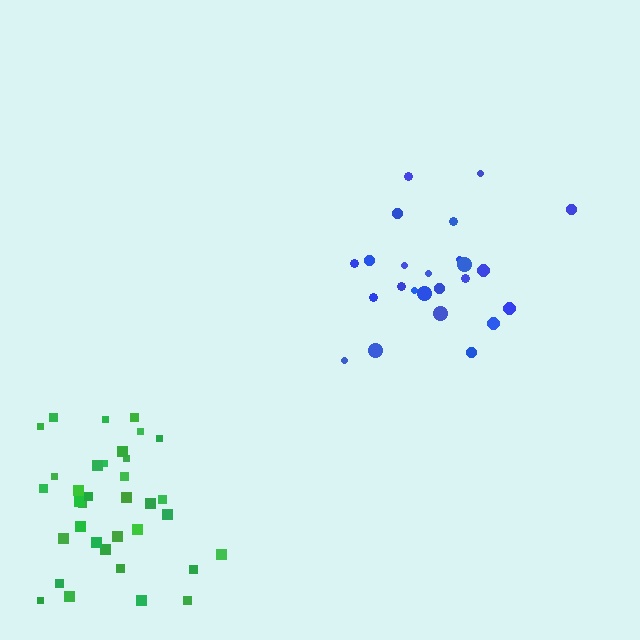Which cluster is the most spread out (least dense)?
Blue.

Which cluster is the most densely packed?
Green.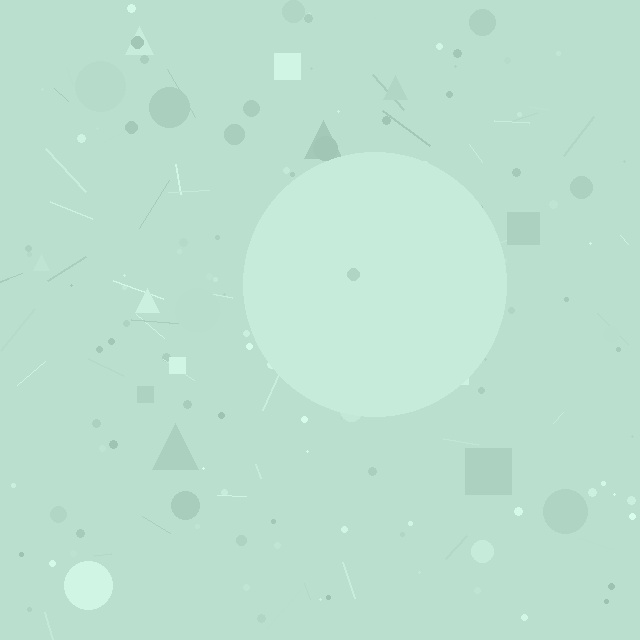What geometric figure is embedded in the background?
A circle is embedded in the background.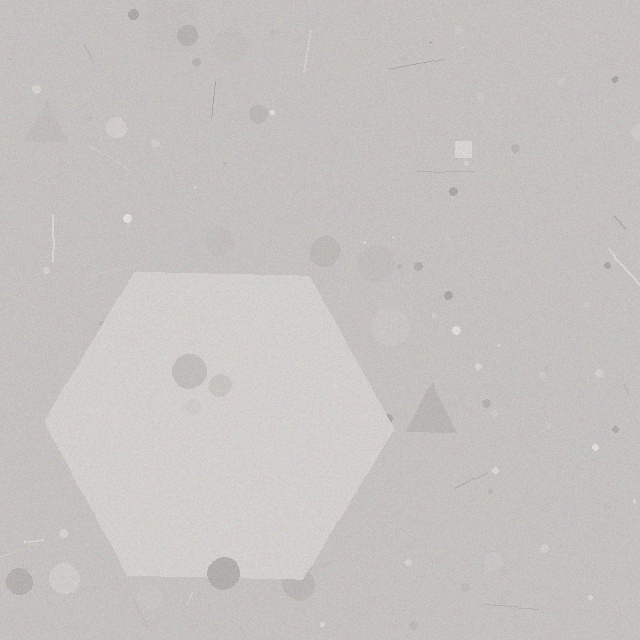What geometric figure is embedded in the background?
A hexagon is embedded in the background.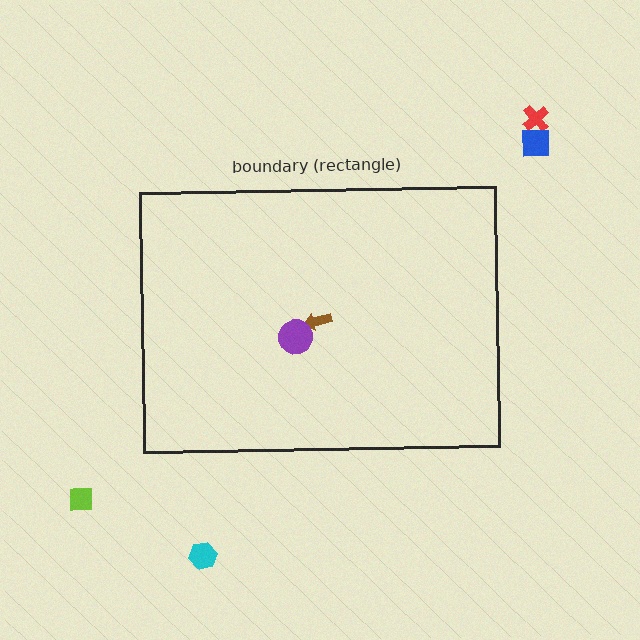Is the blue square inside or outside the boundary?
Outside.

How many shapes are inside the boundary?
2 inside, 4 outside.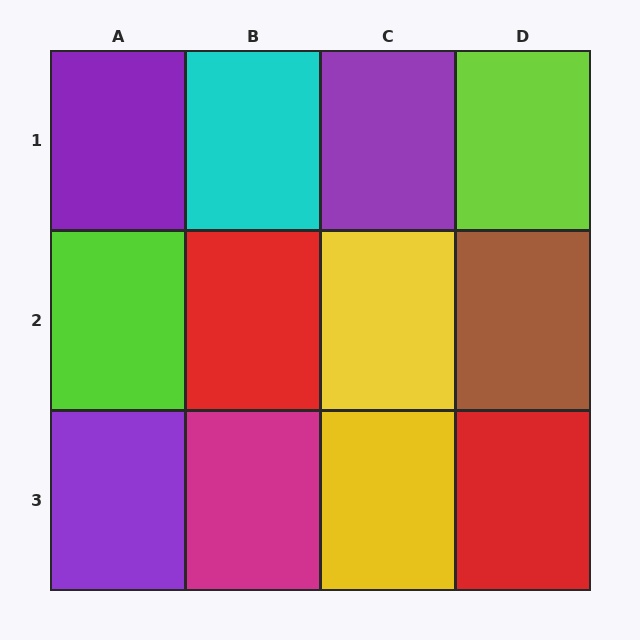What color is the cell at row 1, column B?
Cyan.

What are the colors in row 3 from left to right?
Purple, magenta, yellow, red.